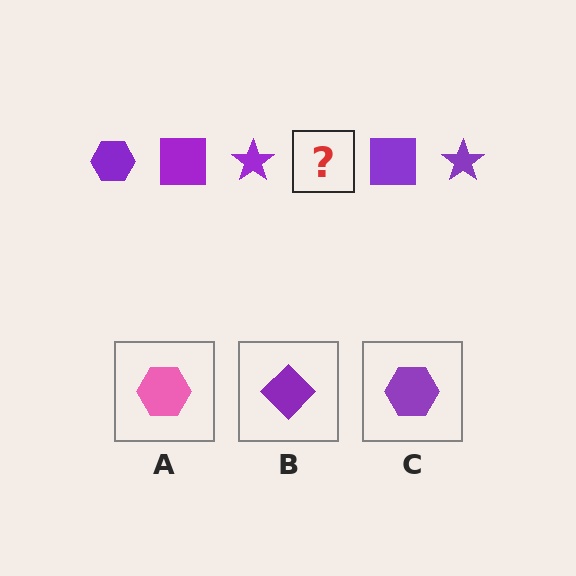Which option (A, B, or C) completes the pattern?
C.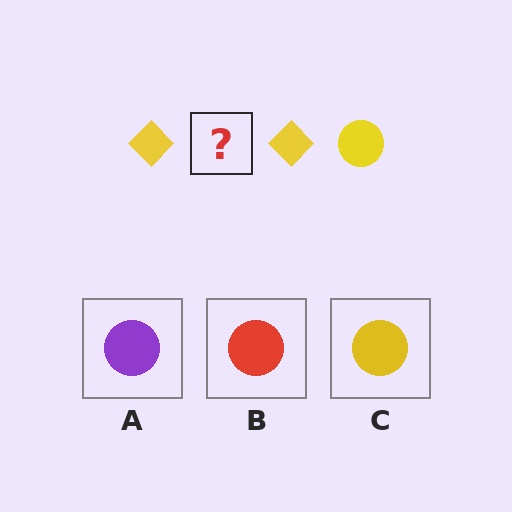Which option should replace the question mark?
Option C.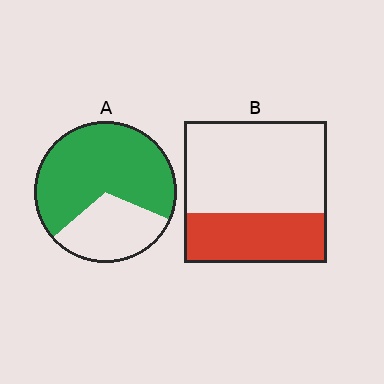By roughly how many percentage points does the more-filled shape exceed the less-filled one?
By roughly 35 percentage points (A over B).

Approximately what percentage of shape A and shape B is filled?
A is approximately 70% and B is approximately 35%.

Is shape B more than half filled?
No.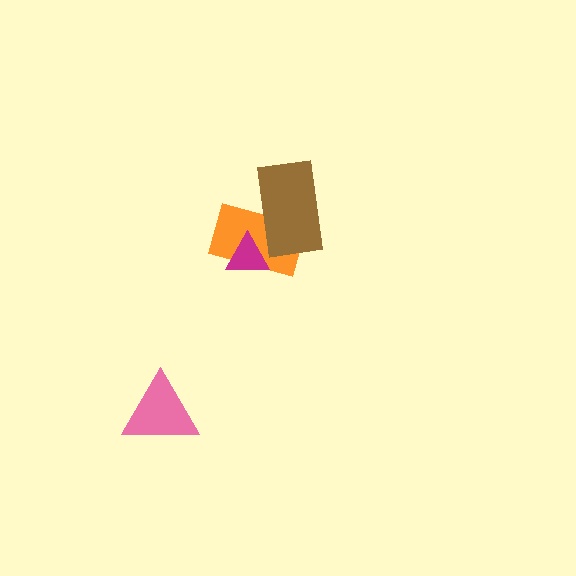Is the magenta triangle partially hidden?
No, no other shape covers it.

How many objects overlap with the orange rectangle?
2 objects overlap with the orange rectangle.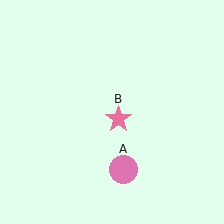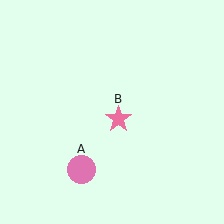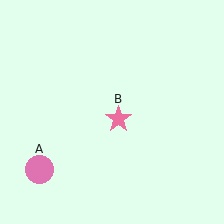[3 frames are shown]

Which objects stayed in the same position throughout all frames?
Pink star (object B) remained stationary.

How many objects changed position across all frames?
1 object changed position: pink circle (object A).